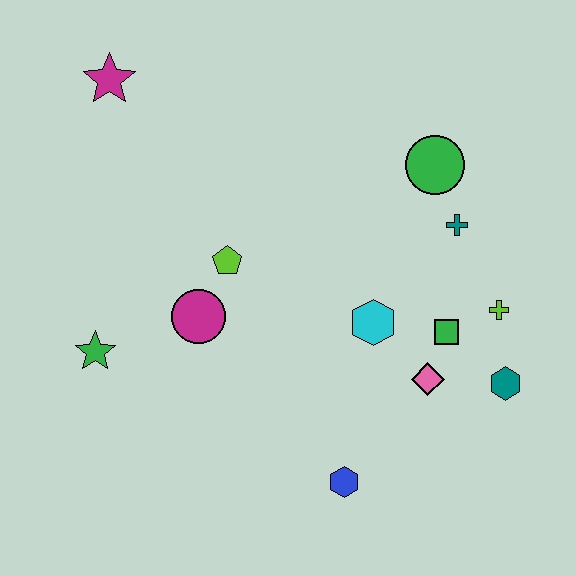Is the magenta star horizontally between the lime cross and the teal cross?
No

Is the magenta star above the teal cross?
Yes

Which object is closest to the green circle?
The teal cross is closest to the green circle.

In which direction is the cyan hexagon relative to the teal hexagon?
The cyan hexagon is to the left of the teal hexagon.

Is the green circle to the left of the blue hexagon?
No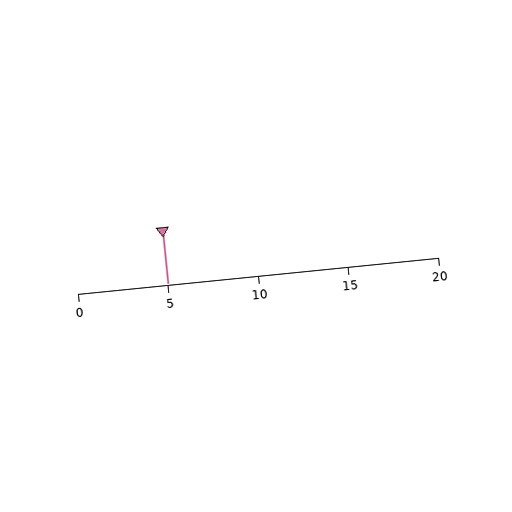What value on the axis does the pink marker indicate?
The marker indicates approximately 5.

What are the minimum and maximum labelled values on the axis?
The axis runs from 0 to 20.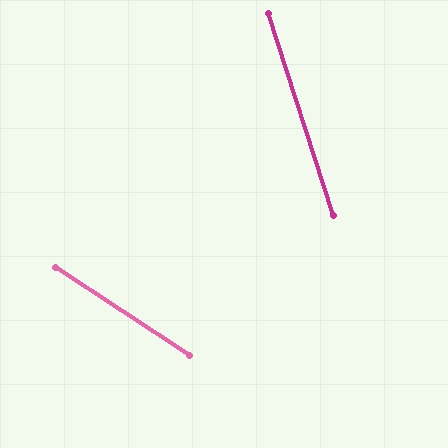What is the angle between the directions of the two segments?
Approximately 39 degrees.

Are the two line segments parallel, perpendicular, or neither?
Neither parallel nor perpendicular — they differ by about 39°.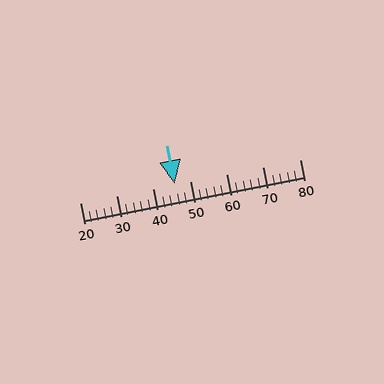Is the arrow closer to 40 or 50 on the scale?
The arrow is closer to 50.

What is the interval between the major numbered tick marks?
The major tick marks are spaced 10 units apart.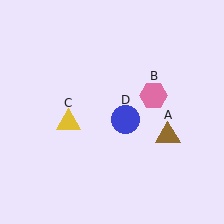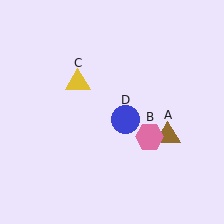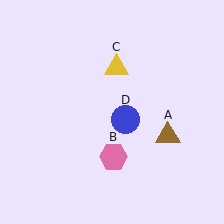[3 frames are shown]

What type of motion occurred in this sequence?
The pink hexagon (object B), yellow triangle (object C) rotated clockwise around the center of the scene.